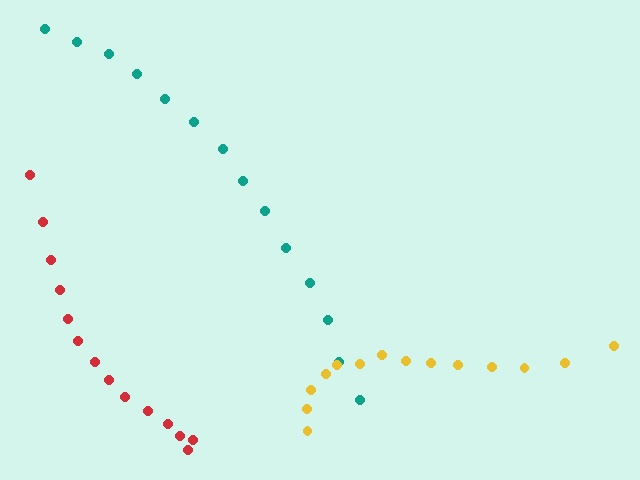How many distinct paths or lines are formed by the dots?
There are 3 distinct paths.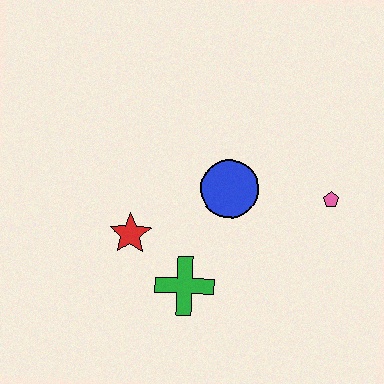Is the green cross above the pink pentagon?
No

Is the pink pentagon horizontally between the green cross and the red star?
No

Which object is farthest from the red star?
The pink pentagon is farthest from the red star.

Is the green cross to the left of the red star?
No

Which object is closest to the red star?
The green cross is closest to the red star.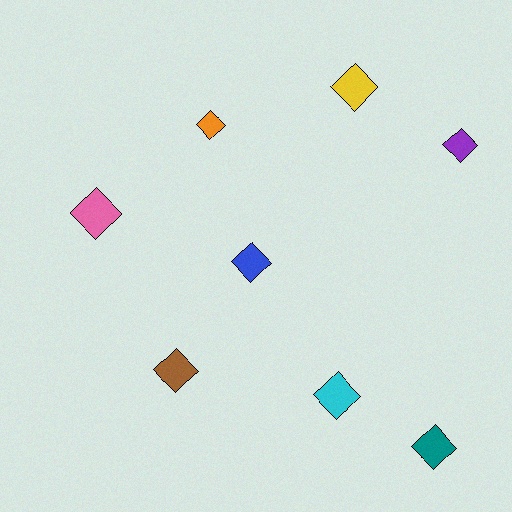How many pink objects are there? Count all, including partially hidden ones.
There is 1 pink object.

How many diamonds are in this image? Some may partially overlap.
There are 8 diamonds.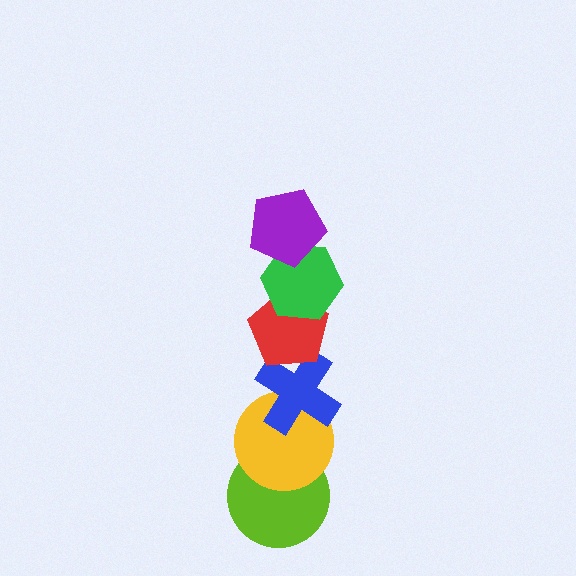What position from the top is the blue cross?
The blue cross is 4th from the top.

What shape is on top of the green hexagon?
The purple pentagon is on top of the green hexagon.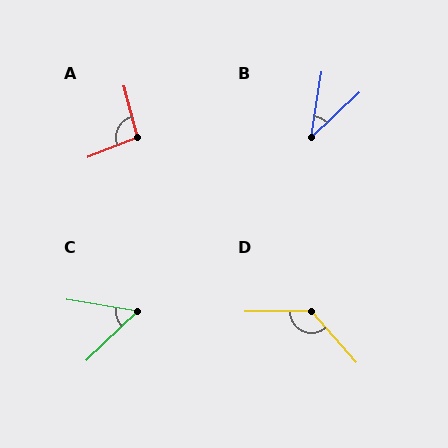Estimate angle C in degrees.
Approximately 53 degrees.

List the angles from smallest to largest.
B (38°), C (53°), A (97°), D (131°).